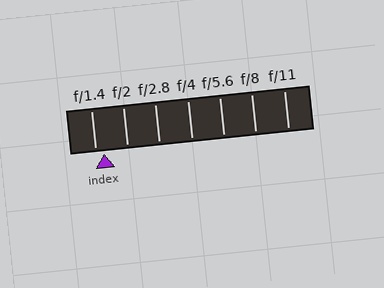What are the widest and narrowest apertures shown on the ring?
The widest aperture shown is f/1.4 and the narrowest is f/11.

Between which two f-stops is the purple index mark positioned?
The index mark is between f/1.4 and f/2.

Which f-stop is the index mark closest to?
The index mark is closest to f/1.4.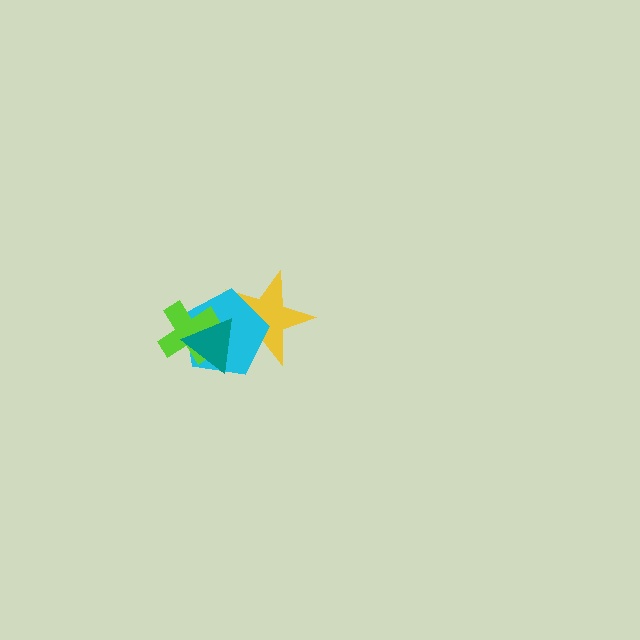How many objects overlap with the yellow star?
2 objects overlap with the yellow star.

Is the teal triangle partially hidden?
No, no other shape covers it.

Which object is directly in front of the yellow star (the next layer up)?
The cyan pentagon is directly in front of the yellow star.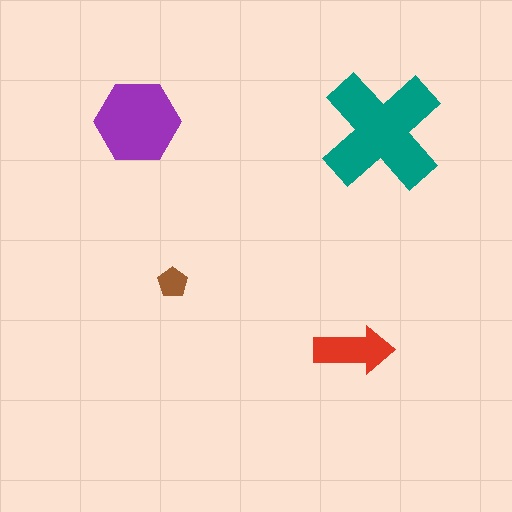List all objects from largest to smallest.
The teal cross, the purple hexagon, the red arrow, the brown pentagon.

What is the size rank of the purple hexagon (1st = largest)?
2nd.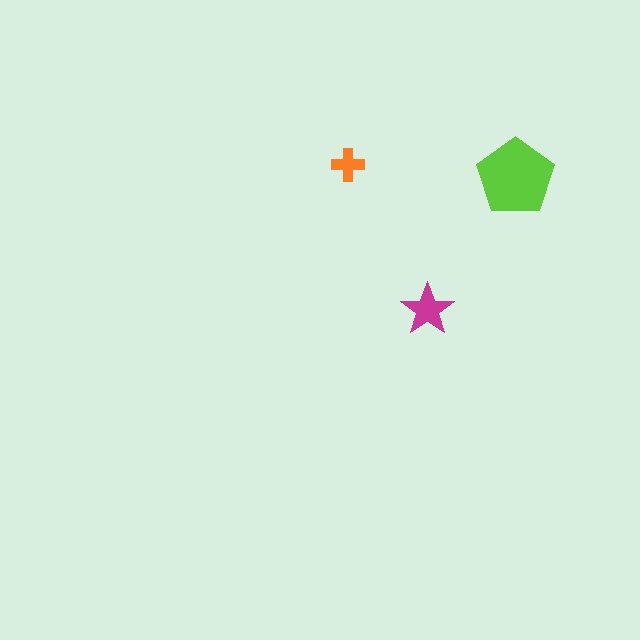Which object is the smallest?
The orange cross.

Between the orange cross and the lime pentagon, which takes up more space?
The lime pentagon.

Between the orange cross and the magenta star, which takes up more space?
The magenta star.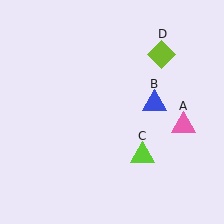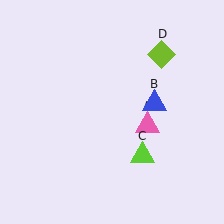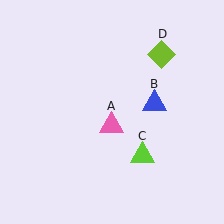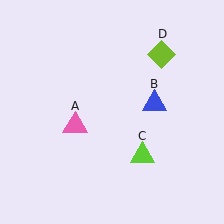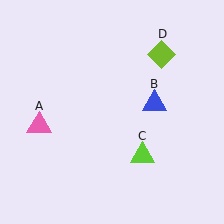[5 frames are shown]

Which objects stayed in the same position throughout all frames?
Blue triangle (object B) and lime triangle (object C) and lime diamond (object D) remained stationary.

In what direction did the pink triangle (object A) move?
The pink triangle (object A) moved left.